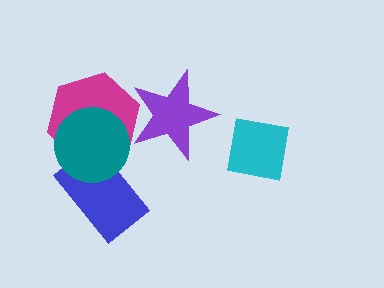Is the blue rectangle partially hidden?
Yes, it is partially covered by another shape.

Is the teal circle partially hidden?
No, no other shape covers it.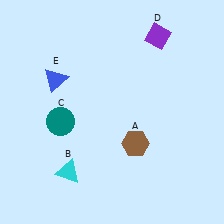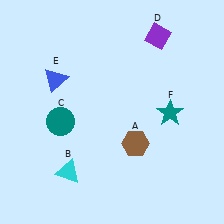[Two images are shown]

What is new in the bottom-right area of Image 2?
A teal star (F) was added in the bottom-right area of Image 2.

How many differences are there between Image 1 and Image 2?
There is 1 difference between the two images.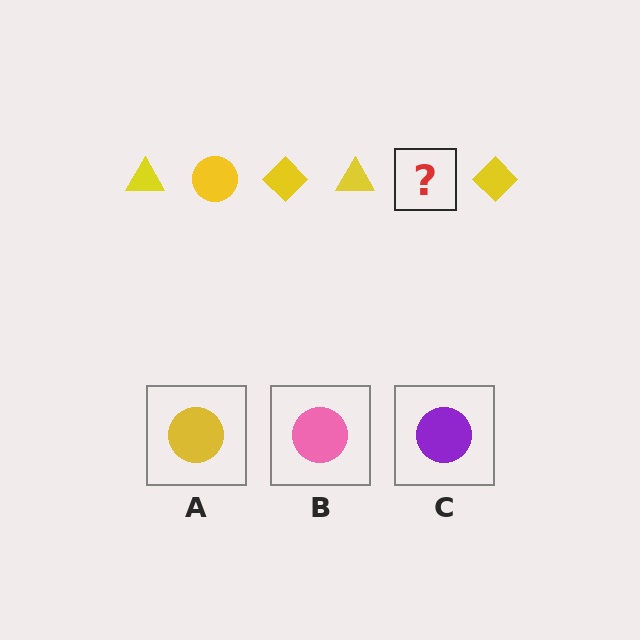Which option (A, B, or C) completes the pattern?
A.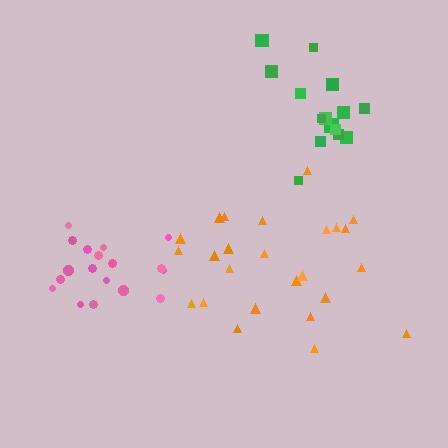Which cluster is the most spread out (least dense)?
Orange.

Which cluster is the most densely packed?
Green.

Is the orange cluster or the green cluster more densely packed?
Green.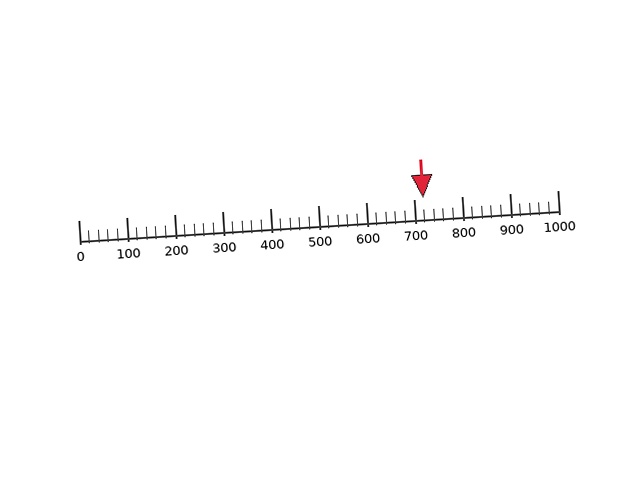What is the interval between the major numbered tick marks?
The major tick marks are spaced 100 units apart.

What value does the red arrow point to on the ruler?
The red arrow points to approximately 720.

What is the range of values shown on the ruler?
The ruler shows values from 0 to 1000.